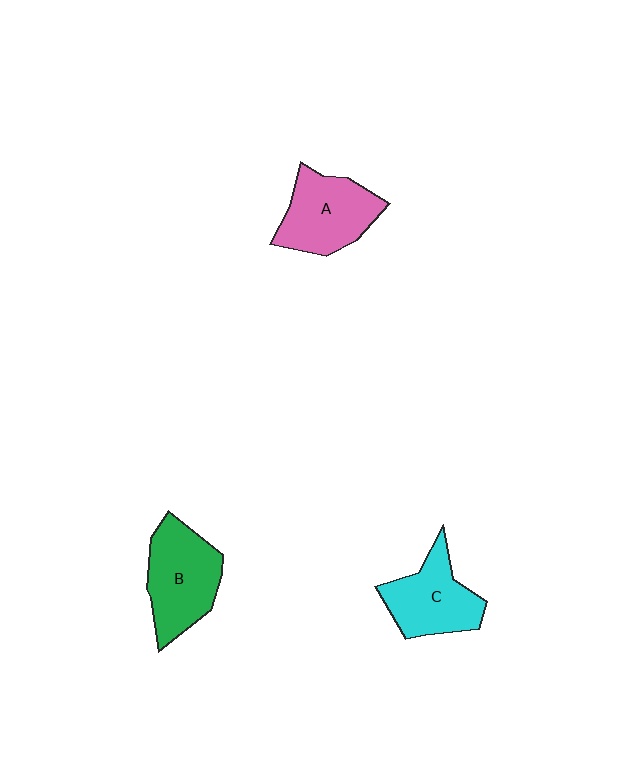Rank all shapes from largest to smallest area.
From largest to smallest: B (green), A (pink), C (cyan).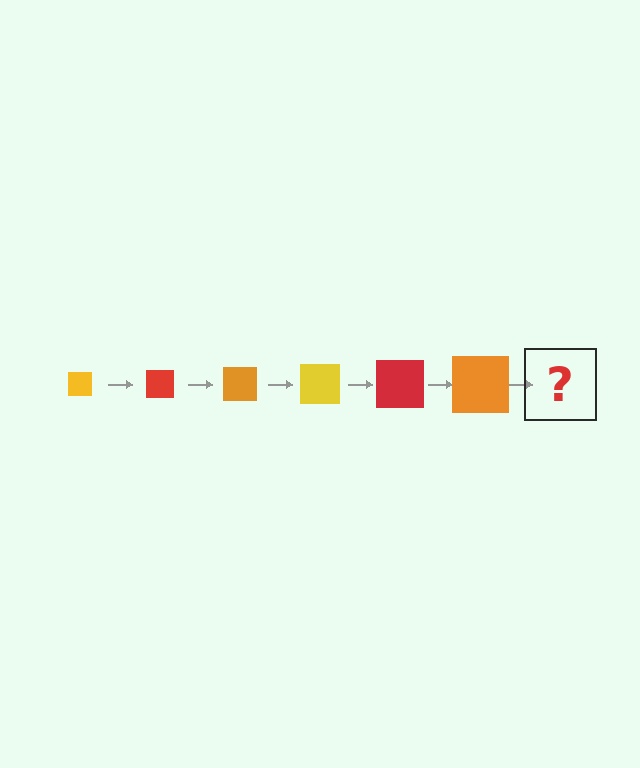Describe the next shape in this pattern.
It should be a yellow square, larger than the previous one.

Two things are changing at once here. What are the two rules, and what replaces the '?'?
The two rules are that the square grows larger each step and the color cycles through yellow, red, and orange. The '?' should be a yellow square, larger than the previous one.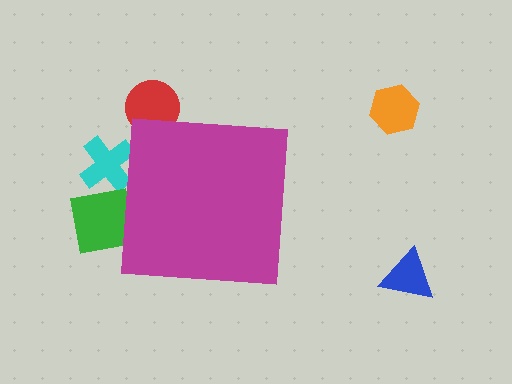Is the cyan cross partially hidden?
Yes, the cyan cross is partially hidden behind the magenta square.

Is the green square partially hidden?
Yes, the green square is partially hidden behind the magenta square.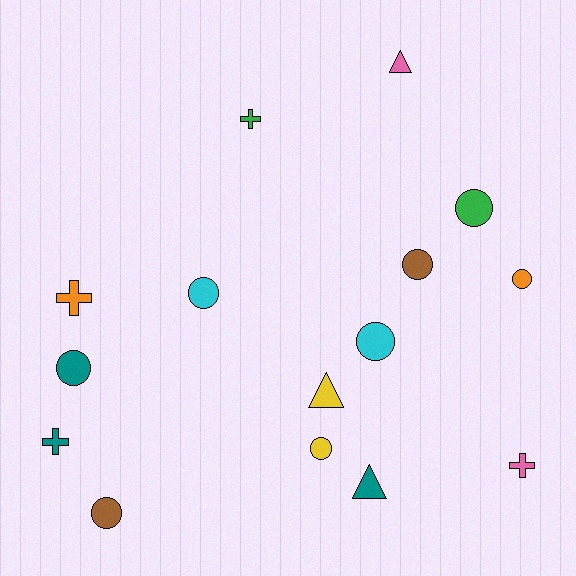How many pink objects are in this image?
There are 2 pink objects.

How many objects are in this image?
There are 15 objects.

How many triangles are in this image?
There are 3 triangles.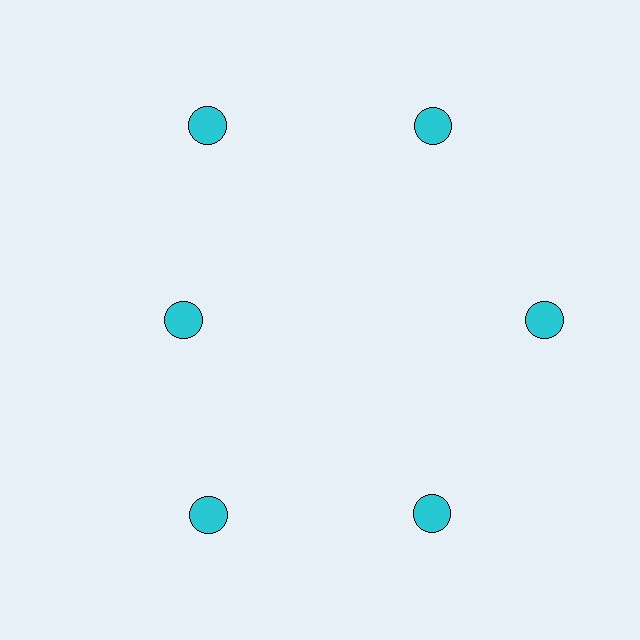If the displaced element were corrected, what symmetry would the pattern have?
It would have 6-fold rotational symmetry — the pattern would map onto itself every 60 degrees.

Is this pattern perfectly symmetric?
No. The 6 cyan circles are arranged in a ring, but one element near the 9 o'clock position is pulled inward toward the center, breaking the 6-fold rotational symmetry.